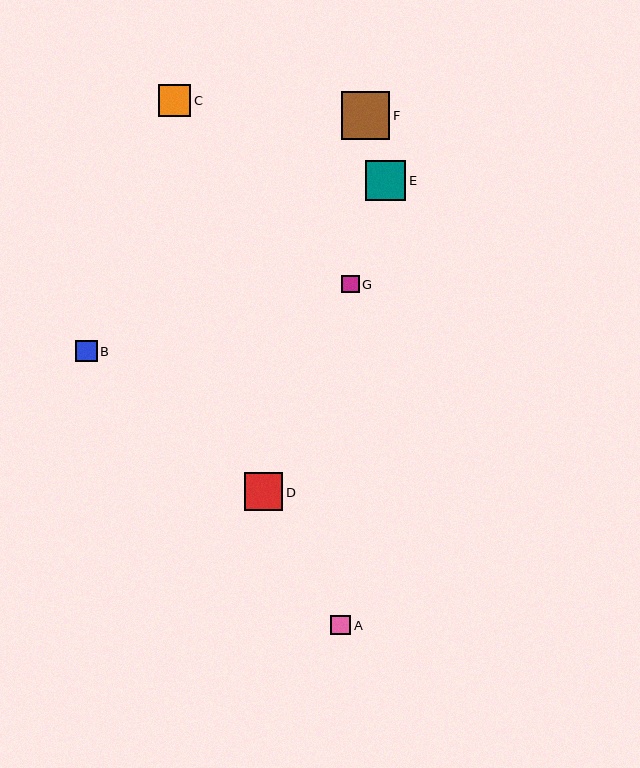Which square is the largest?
Square F is the largest with a size of approximately 49 pixels.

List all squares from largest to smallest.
From largest to smallest: F, E, D, C, B, A, G.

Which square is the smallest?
Square G is the smallest with a size of approximately 18 pixels.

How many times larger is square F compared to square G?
Square F is approximately 2.7 times the size of square G.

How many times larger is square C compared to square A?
Square C is approximately 1.6 times the size of square A.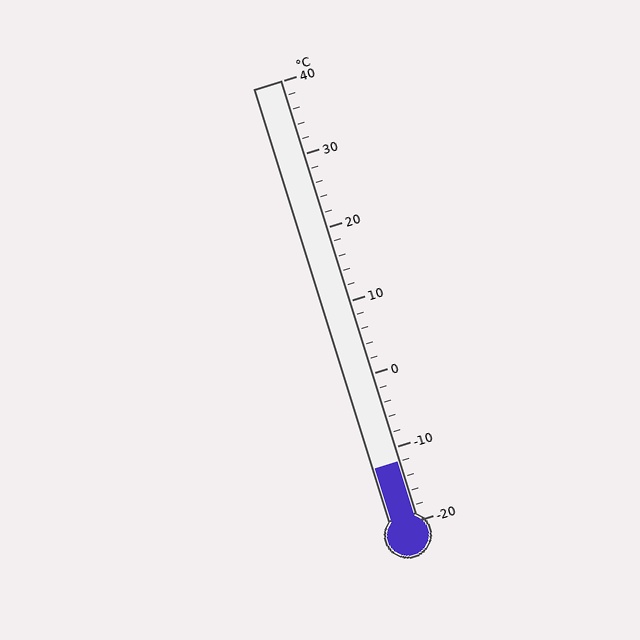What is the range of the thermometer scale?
The thermometer scale ranges from -20°C to 40°C.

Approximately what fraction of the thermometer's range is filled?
The thermometer is filled to approximately 15% of its range.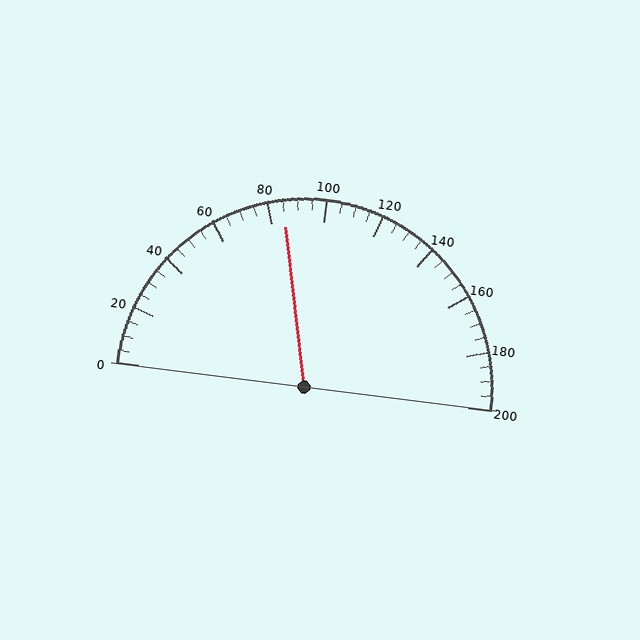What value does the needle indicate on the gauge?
The needle indicates approximately 85.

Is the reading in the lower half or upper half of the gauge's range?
The reading is in the lower half of the range (0 to 200).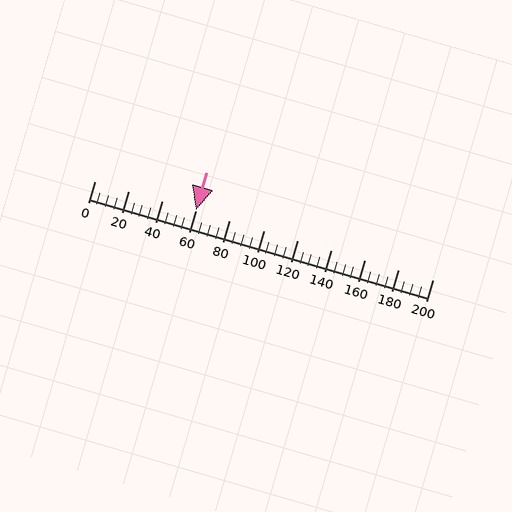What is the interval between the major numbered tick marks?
The major tick marks are spaced 20 units apart.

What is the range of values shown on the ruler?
The ruler shows values from 0 to 200.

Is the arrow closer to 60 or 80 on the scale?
The arrow is closer to 60.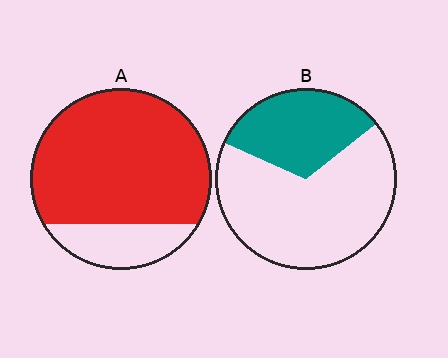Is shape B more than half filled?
No.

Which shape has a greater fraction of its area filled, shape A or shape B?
Shape A.